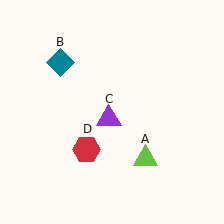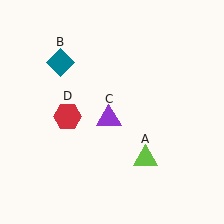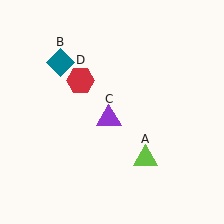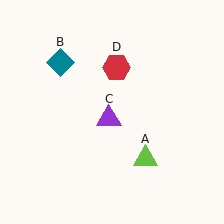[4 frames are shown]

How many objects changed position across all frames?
1 object changed position: red hexagon (object D).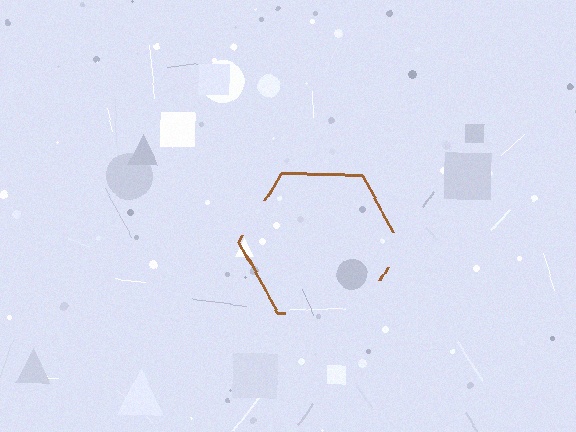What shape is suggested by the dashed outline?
The dashed outline suggests a hexagon.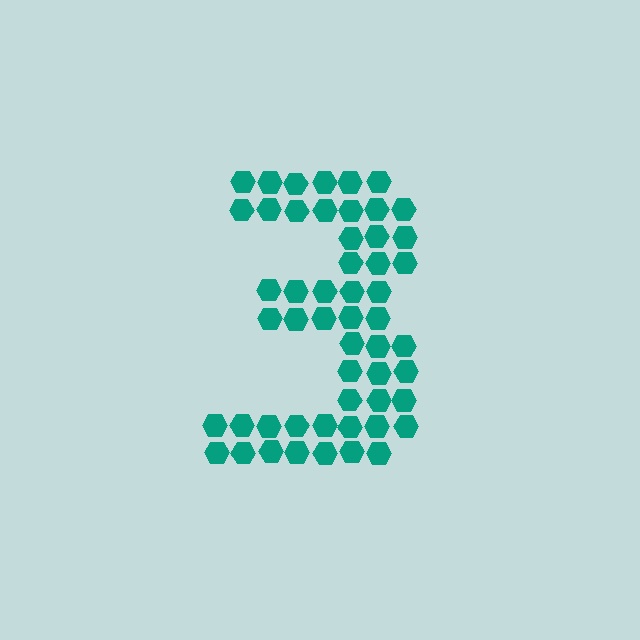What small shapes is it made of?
It is made of small hexagons.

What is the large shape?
The large shape is the digit 3.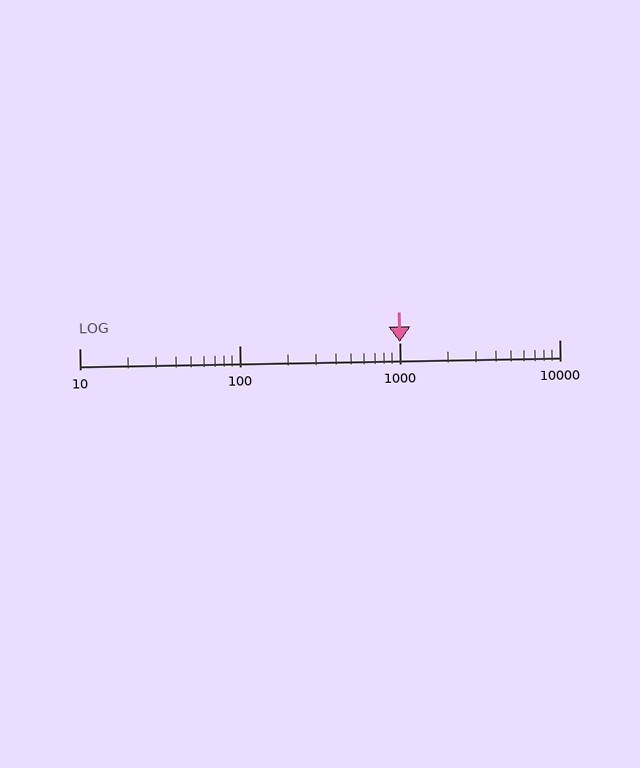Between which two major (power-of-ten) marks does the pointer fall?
The pointer is between 1000 and 10000.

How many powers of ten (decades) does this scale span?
The scale spans 3 decades, from 10 to 10000.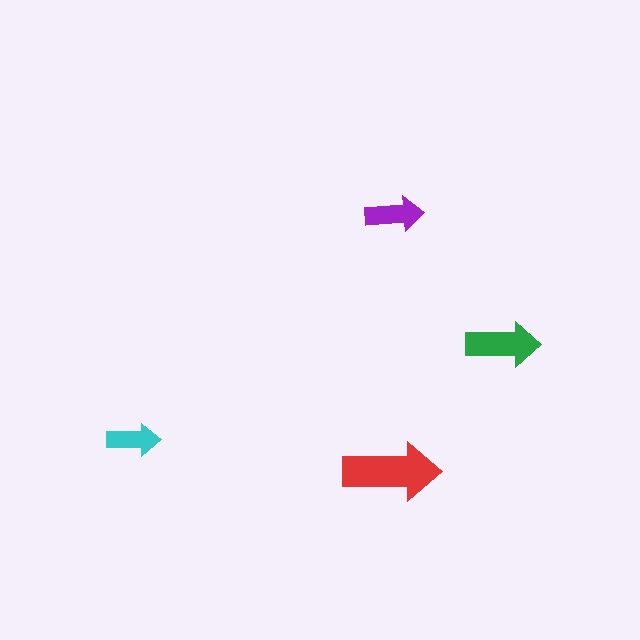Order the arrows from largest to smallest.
the red one, the green one, the purple one, the cyan one.